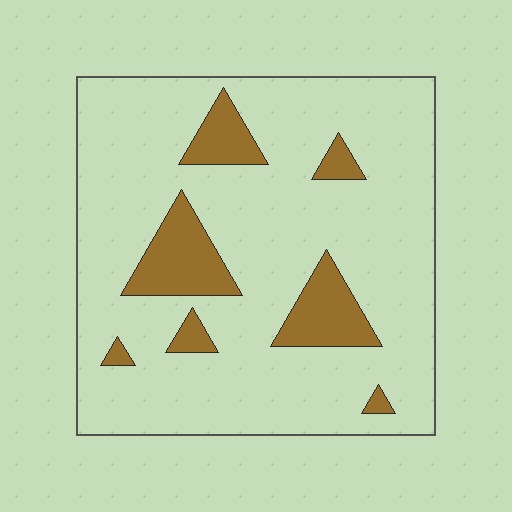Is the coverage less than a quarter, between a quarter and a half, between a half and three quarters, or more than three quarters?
Less than a quarter.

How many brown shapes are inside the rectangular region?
7.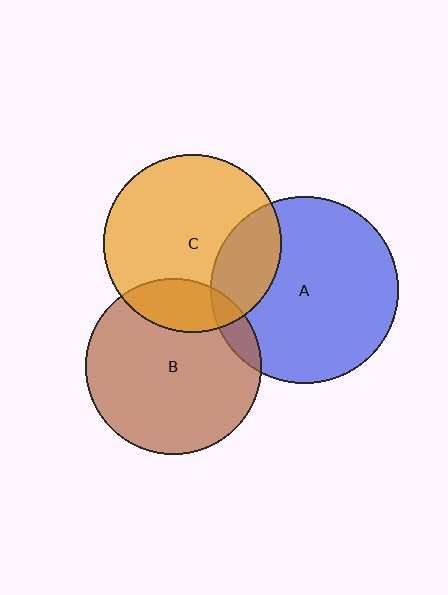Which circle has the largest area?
Circle A (blue).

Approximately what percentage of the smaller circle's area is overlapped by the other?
Approximately 25%.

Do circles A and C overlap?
Yes.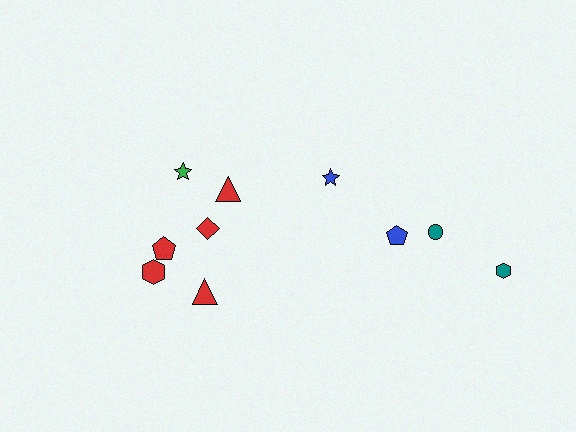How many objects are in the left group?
There are 6 objects.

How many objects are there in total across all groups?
There are 10 objects.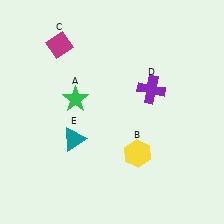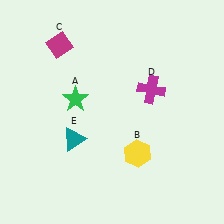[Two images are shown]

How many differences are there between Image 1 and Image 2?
There is 1 difference between the two images.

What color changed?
The cross (D) changed from purple in Image 1 to magenta in Image 2.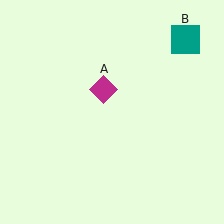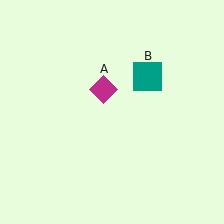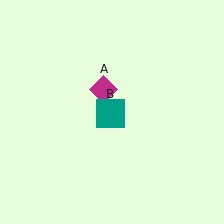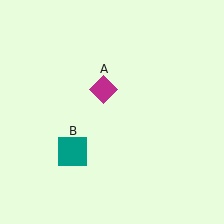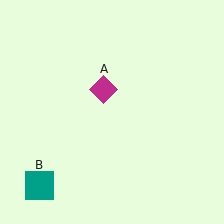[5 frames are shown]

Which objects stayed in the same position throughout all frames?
Magenta diamond (object A) remained stationary.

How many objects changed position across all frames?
1 object changed position: teal square (object B).